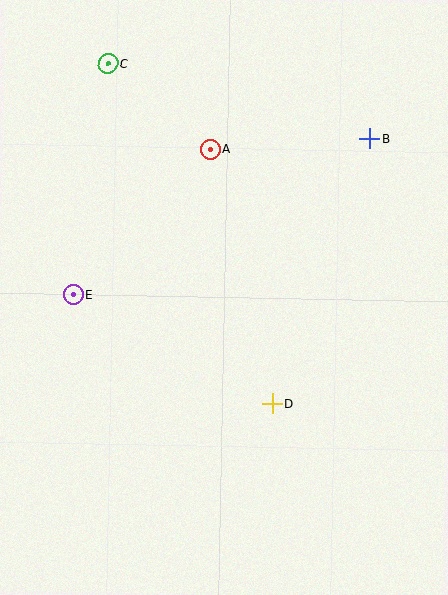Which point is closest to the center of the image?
Point D at (272, 404) is closest to the center.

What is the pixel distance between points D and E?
The distance between D and E is 227 pixels.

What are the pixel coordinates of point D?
Point D is at (272, 404).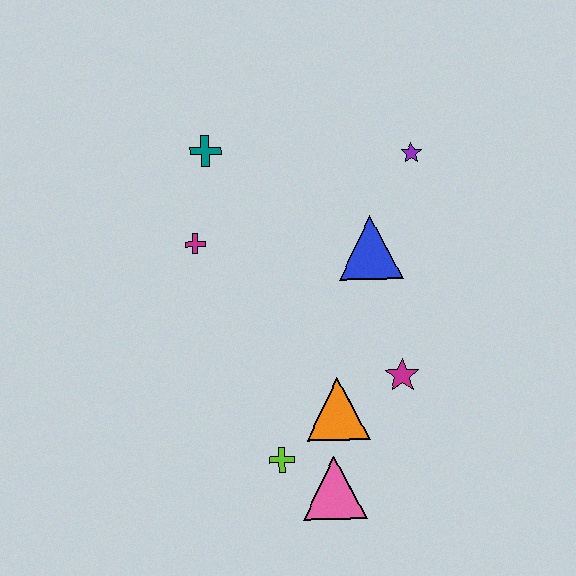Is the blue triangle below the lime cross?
No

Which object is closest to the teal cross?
The magenta cross is closest to the teal cross.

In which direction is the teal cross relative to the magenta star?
The teal cross is above the magenta star.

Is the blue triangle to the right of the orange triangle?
Yes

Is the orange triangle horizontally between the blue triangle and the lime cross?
Yes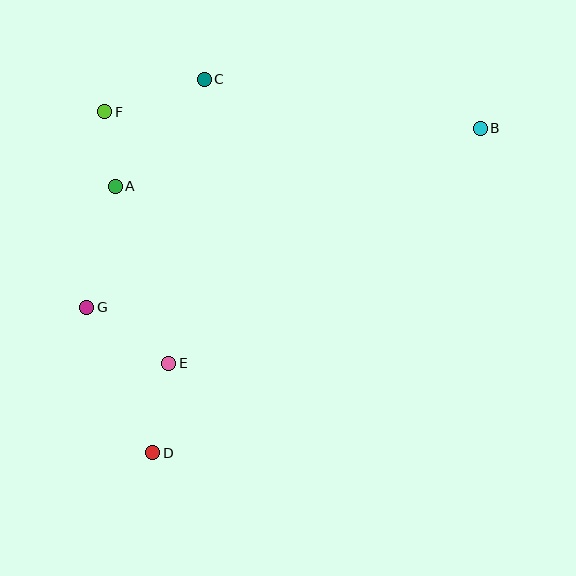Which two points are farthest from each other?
Points B and D are farthest from each other.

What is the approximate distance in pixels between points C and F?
The distance between C and F is approximately 104 pixels.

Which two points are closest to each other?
Points A and F are closest to each other.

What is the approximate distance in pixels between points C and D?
The distance between C and D is approximately 377 pixels.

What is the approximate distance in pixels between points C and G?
The distance between C and G is approximately 256 pixels.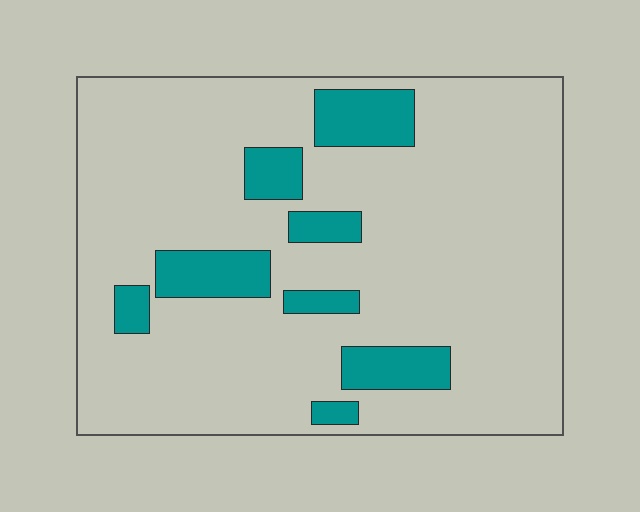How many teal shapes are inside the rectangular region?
8.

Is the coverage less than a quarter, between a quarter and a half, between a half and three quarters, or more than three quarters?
Less than a quarter.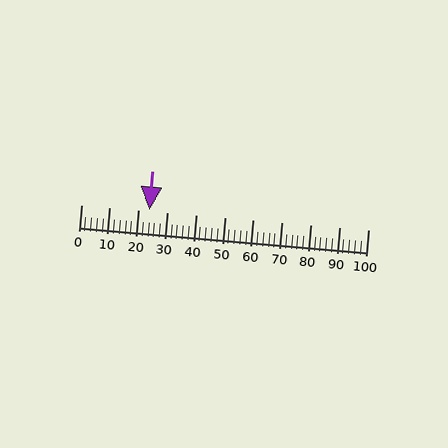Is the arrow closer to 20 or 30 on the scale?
The arrow is closer to 20.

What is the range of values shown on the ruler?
The ruler shows values from 0 to 100.